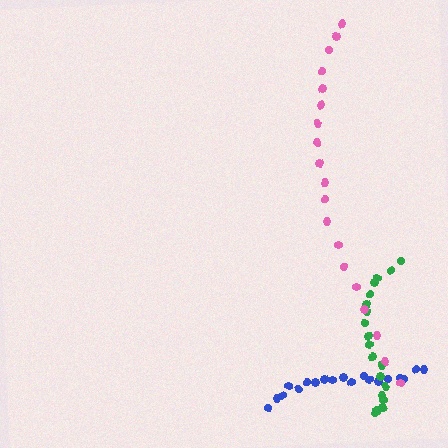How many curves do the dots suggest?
There are 3 distinct paths.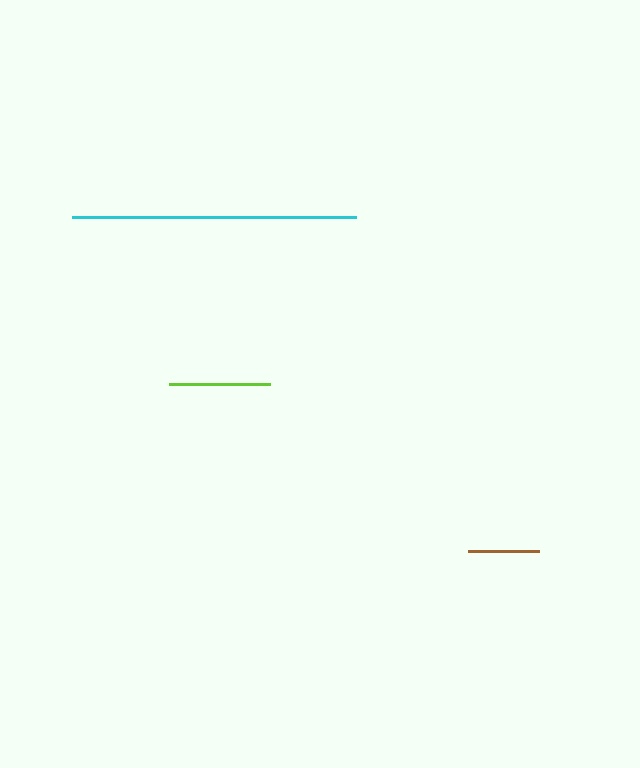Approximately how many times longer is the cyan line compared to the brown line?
The cyan line is approximately 4.0 times the length of the brown line.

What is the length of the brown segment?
The brown segment is approximately 71 pixels long.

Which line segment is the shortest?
The brown line is the shortest at approximately 71 pixels.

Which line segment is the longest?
The cyan line is the longest at approximately 283 pixels.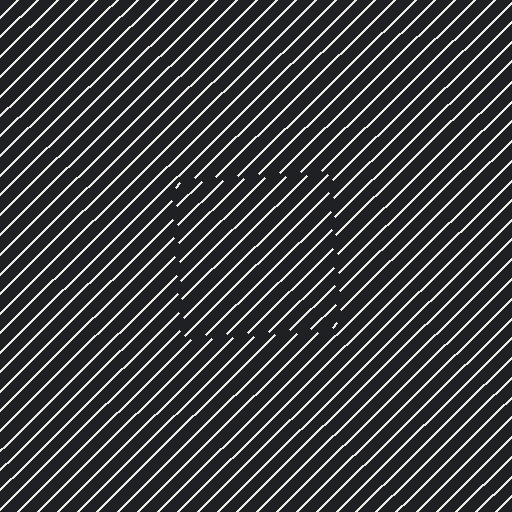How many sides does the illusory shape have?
4 sides — the line-ends trace a square.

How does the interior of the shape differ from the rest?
The interior of the shape contains the same grating, shifted by half a period — the contour is defined by the phase discontinuity where line-ends from the inner and outer gratings abut.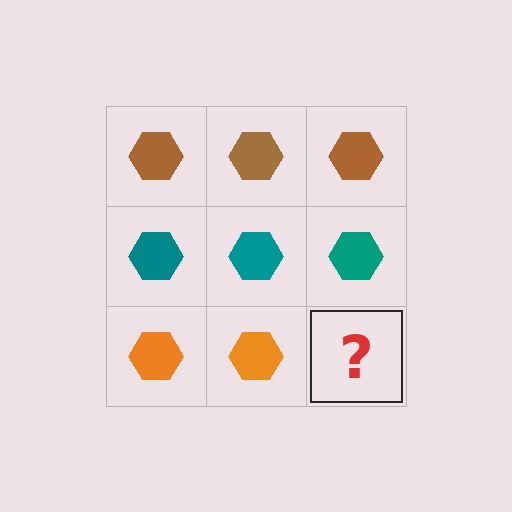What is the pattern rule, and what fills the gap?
The rule is that each row has a consistent color. The gap should be filled with an orange hexagon.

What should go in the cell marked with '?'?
The missing cell should contain an orange hexagon.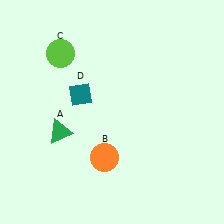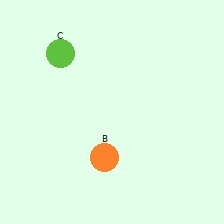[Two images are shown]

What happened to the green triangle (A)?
The green triangle (A) was removed in Image 2. It was in the bottom-left area of Image 1.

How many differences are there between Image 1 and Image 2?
There are 2 differences between the two images.